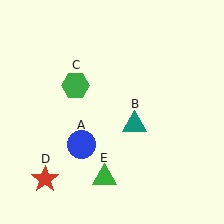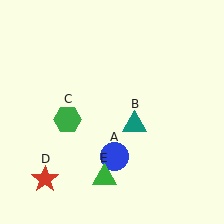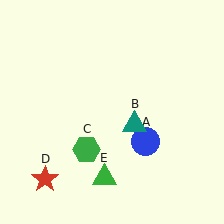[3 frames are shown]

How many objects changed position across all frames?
2 objects changed position: blue circle (object A), green hexagon (object C).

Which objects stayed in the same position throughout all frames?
Teal triangle (object B) and red star (object D) and green triangle (object E) remained stationary.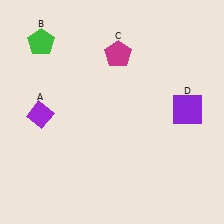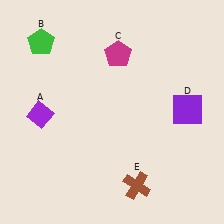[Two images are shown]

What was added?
A brown cross (E) was added in Image 2.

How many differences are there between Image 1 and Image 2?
There is 1 difference between the two images.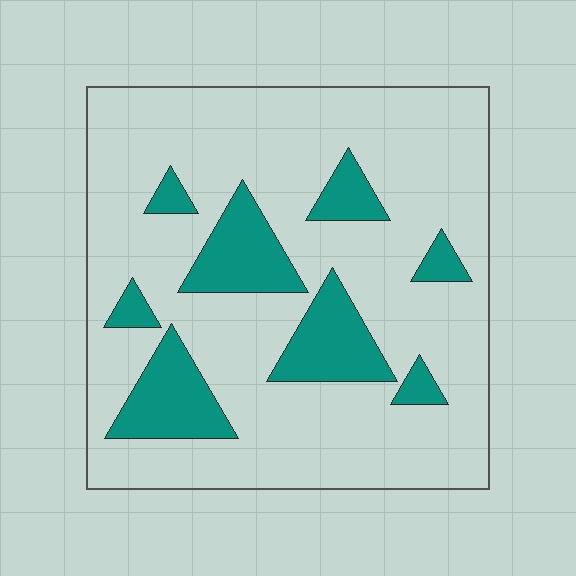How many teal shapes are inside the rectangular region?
8.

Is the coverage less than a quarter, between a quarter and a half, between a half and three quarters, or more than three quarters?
Less than a quarter.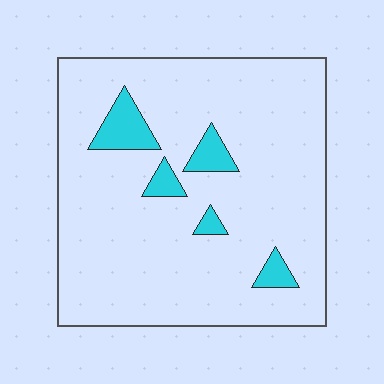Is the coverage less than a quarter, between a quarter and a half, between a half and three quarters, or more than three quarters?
Less than a quarter.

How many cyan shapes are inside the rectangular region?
5.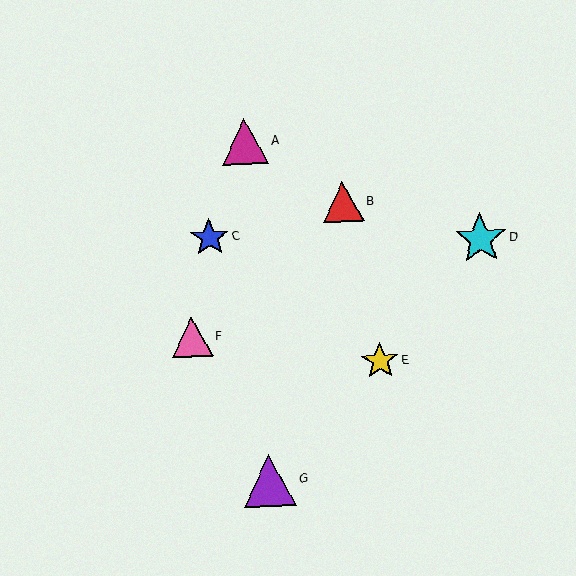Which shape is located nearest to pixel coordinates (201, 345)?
The pink triangle (labeled F) at (192, 337) is nearest to that location.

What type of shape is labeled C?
Shape C is a blue star.